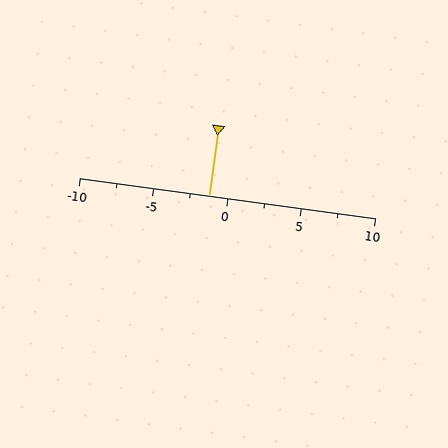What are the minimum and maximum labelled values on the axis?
The axis runs from -10 to 10.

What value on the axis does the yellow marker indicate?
The marker indicates approximately -1.2.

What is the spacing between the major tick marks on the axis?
The major ticks are spaced 5 apart.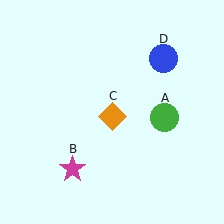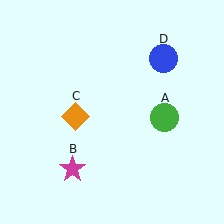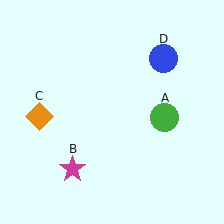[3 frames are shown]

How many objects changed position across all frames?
1 object changed position: orange diamond (object C).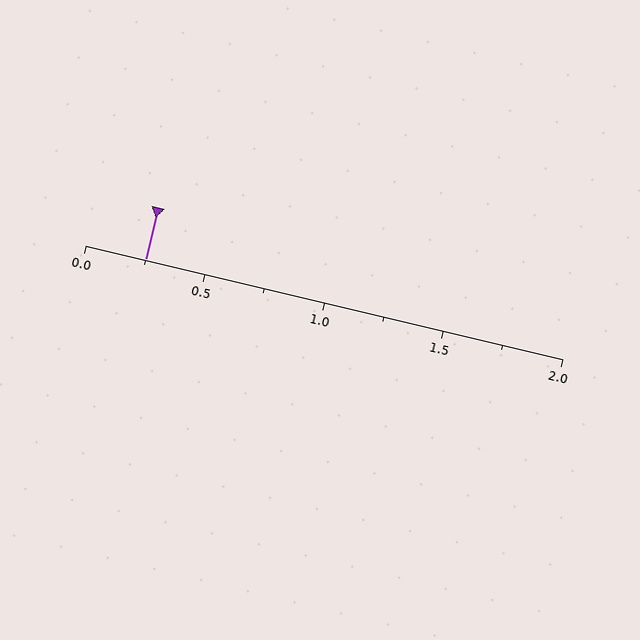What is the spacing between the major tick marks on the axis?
The major ticks are spaced 0.5 apart.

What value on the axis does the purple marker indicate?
The marker indicates approximately 0.25.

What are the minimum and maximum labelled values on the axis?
The axis runs from 0.0 to 2.0.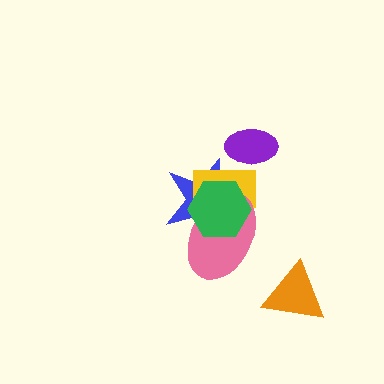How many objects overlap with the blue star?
3 objects overlap with the blue star.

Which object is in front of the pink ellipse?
The green hexagon is in front of the pink ellipse.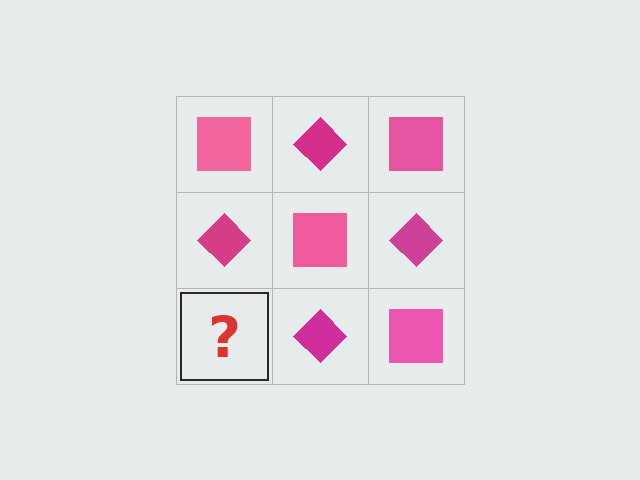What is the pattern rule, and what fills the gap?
The rule is that it alternates pink square and magenta diamond in a checkerboard pattern. The gap should be filled with a pink square.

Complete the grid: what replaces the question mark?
The question mark should be replaced with a pink square.